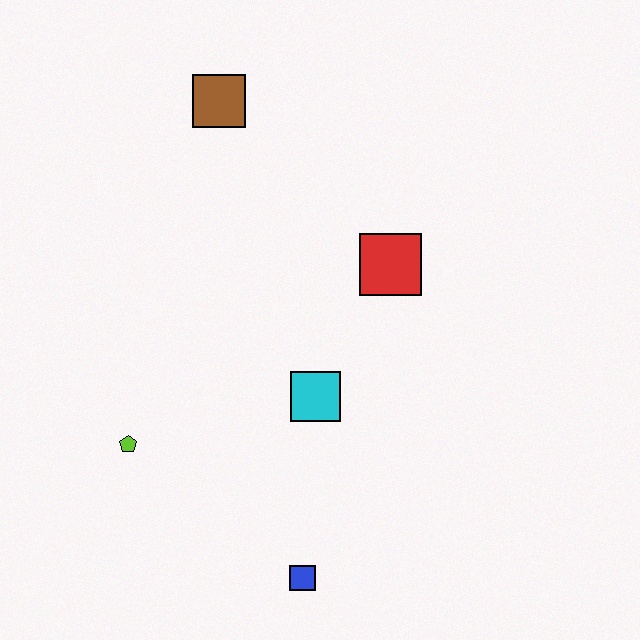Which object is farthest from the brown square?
The blue square is farthest from the brown square.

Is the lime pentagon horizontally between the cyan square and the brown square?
No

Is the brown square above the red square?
Yes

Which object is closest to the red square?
The cyan square is closest to the red square.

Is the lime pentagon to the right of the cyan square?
No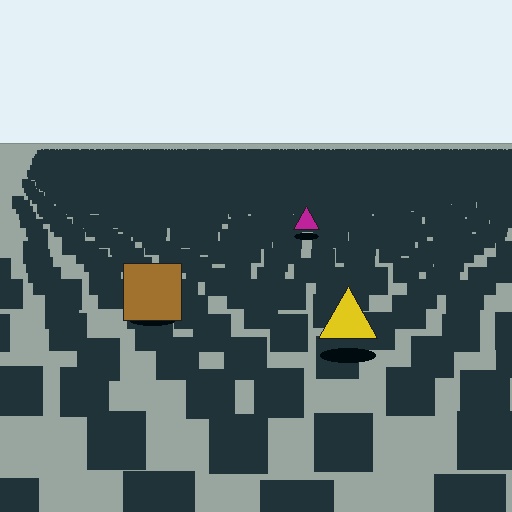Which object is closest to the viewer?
The yellow triangle is closest. The texture marks near it are larger and more spread out.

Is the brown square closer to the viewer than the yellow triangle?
No. The yellow triangle is closer — you can tell from the texture gradient: the ground texture is coarser near it.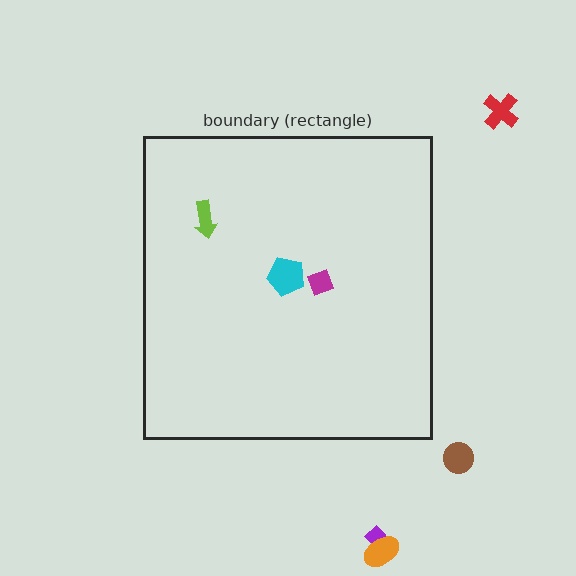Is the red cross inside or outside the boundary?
Outside.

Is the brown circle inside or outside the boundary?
Outside.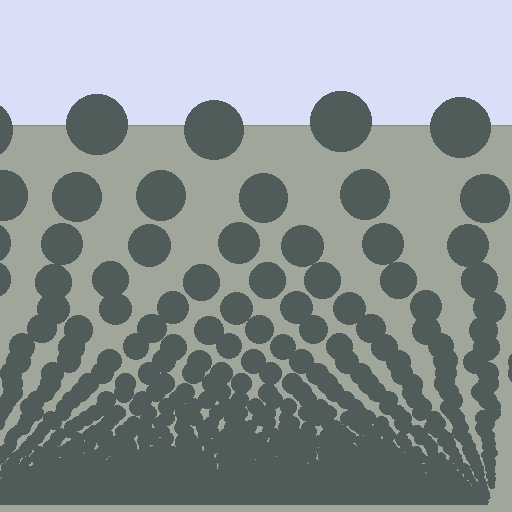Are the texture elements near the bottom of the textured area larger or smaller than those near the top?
Smaller. The gradient is inverted — elements near the bottom are smaller and denser.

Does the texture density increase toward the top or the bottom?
Density increases toward the bottom.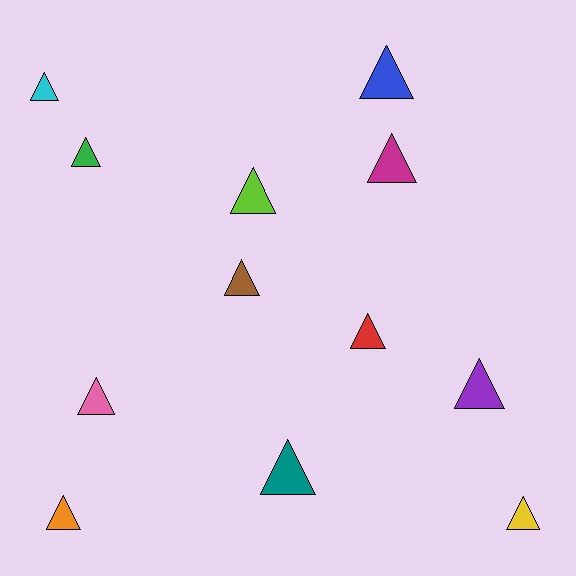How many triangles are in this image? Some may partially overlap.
There are 12 triangles.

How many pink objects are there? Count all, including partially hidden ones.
There is 1 pink object.